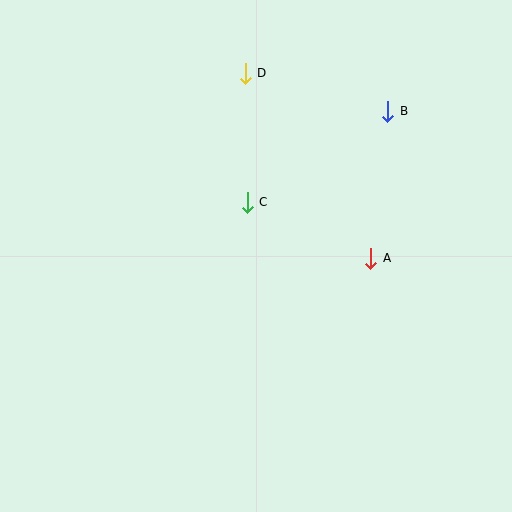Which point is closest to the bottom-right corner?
Point A is closest to the bottom-right corner.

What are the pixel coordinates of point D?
Point D is at (245, 73).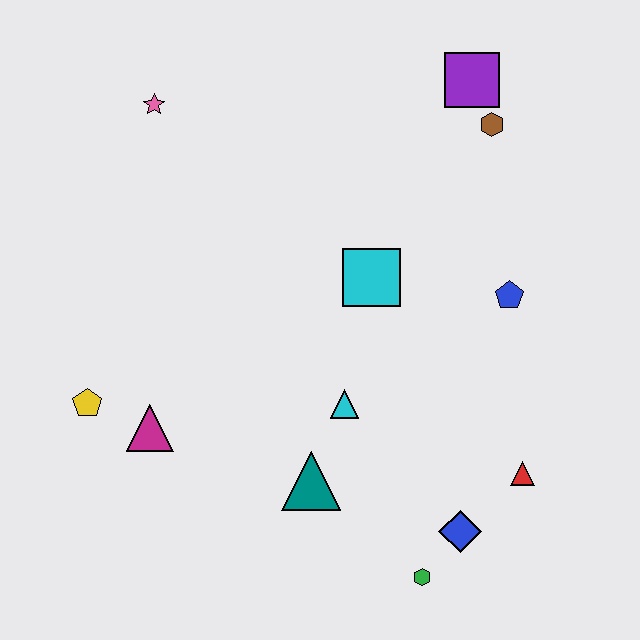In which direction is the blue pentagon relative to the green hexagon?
The blue pentagon is above the green hexagon.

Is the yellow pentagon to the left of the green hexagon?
Yes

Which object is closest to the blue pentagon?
The cyan square is closest to the blue pentagon.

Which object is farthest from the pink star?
The green hexagon is farthest from the pink star.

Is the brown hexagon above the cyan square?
Yes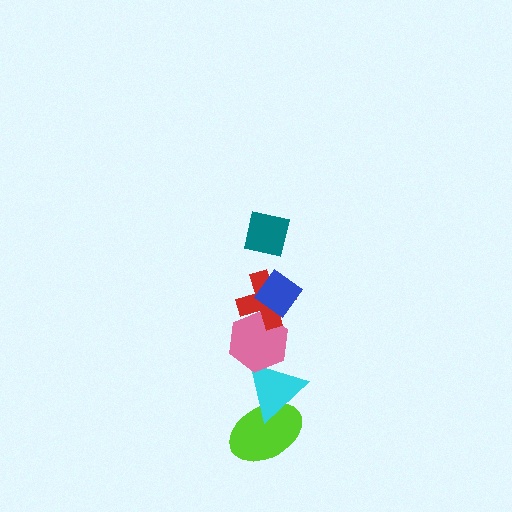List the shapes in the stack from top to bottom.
From top to bottom: the teal square, the blue diamond, the red cross, the pink hexagon, the cyan triangle, the lime ellipse.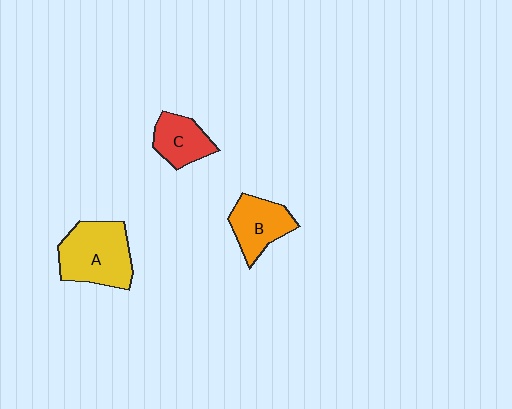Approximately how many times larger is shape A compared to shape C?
Approximately 1.7 times.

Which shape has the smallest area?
Shape C (red).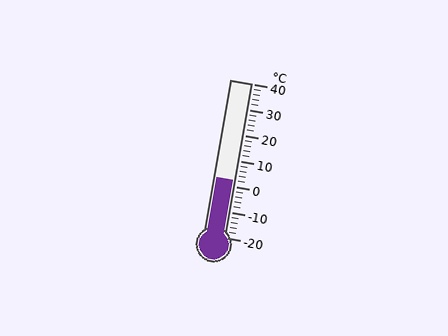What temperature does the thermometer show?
The thermometer shows approximately 2°C.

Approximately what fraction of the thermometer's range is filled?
The thermometer is filled to approximately 35% of its range.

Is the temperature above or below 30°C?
The temperature is below 30°C.